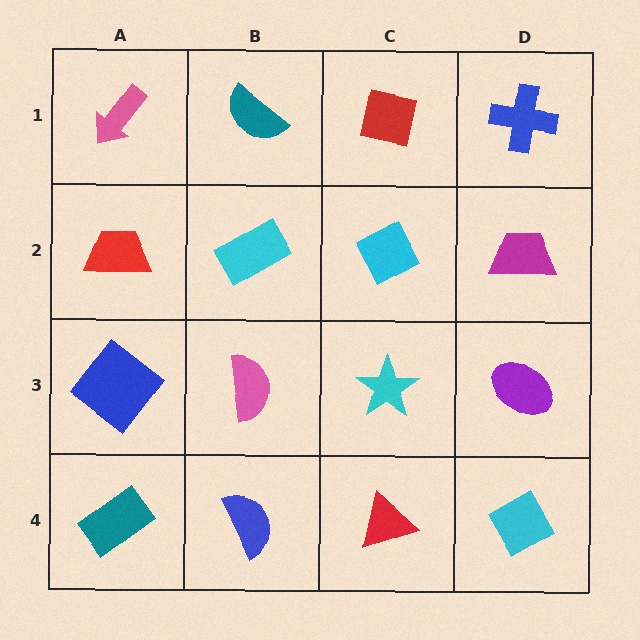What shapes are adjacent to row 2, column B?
A teal semicircle (row 1, column B), a pink semicircle (row 3, column B), a red trapezoid (row 2, column A), a cyan diamond (row 2, column C).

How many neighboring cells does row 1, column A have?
2.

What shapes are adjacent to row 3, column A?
A red trapezoid (row 2, column A), a teal rectangle (row 4, column A), a pink semicircle (row 3, column B).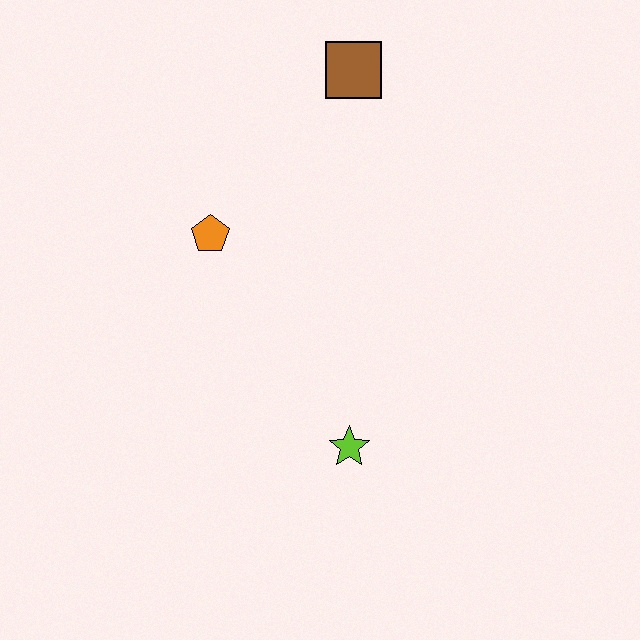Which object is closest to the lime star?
The orange pentagon is closest to the lime star.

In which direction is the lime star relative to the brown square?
The lime star is below the brown square.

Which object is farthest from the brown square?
The lime star is farthest from the brown square.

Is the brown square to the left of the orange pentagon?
No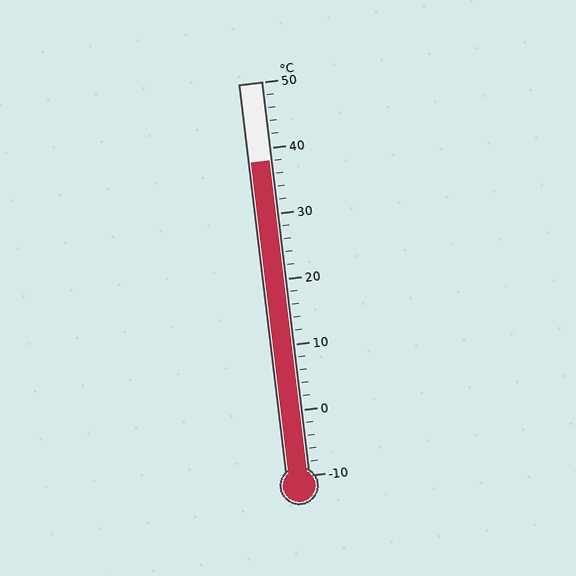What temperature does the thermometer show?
The thermometer shows approximately 38°C.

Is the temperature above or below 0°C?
The temperature is above 0°C.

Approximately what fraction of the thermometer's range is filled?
The thermometer is filled to approximately 80% of its range.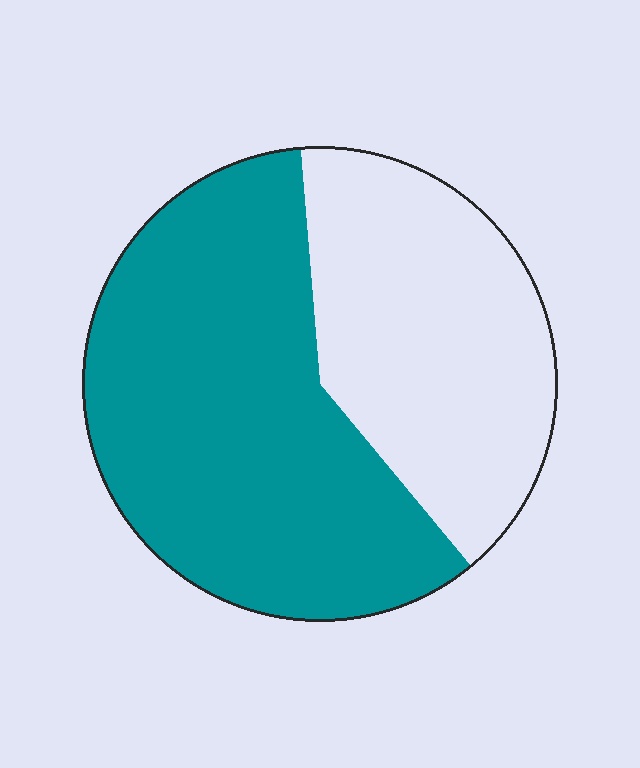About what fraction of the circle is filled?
About three fifths (3/5).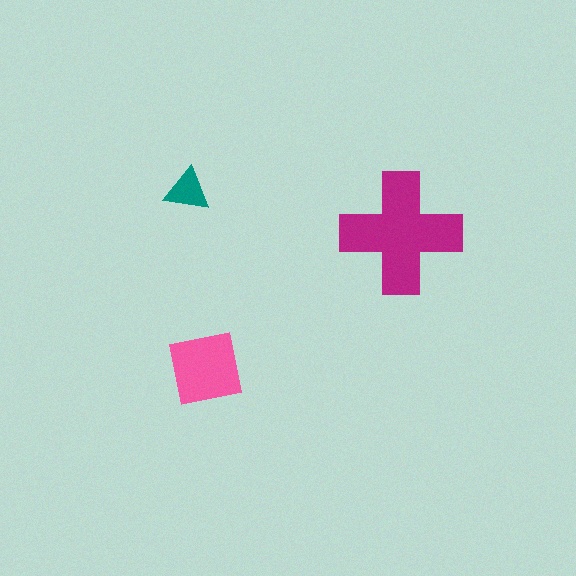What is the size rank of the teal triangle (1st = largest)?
3rd.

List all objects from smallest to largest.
The teal triangle, the pink square, the magenta cross.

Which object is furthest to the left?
The teal triangle is leftmost.